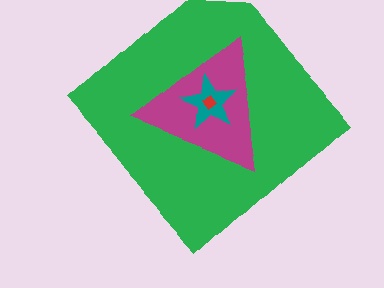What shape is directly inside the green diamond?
The magenta triangle.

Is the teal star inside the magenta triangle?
Yes.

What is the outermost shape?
The green diamond.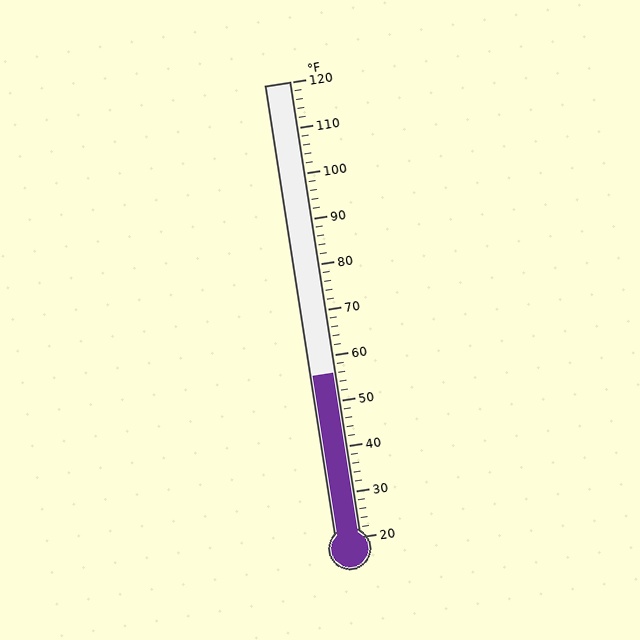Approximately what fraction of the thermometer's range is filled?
The thermometer is filled to approximately 35% of its range.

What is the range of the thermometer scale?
The thermometer scale ranges from 20°F to 120°F.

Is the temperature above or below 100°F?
The temperature is below 100°F.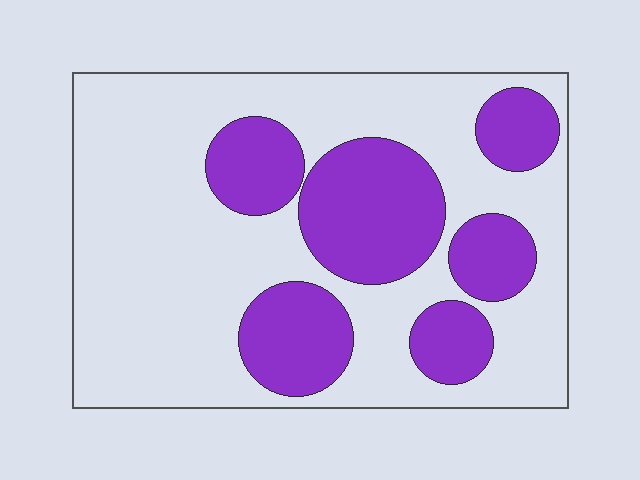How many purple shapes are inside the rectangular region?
6.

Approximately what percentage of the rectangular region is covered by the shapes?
Approximately 30%.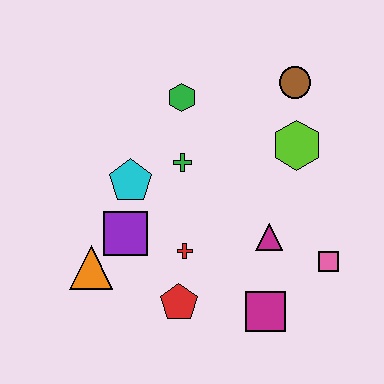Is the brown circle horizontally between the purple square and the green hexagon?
No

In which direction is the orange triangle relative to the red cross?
The orange triangle is to the left of the red cross.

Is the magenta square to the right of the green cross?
Yes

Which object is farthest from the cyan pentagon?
The pink square is farthest from the cyan pentagon.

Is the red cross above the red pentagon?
Yes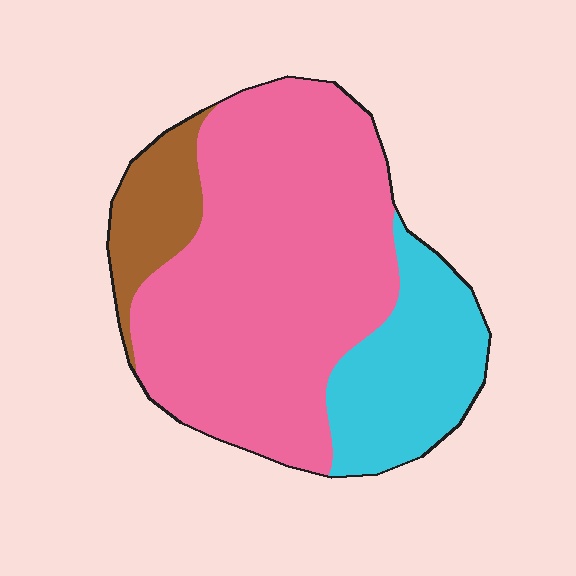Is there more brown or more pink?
Pink.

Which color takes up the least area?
Brown, at roughly 10%.